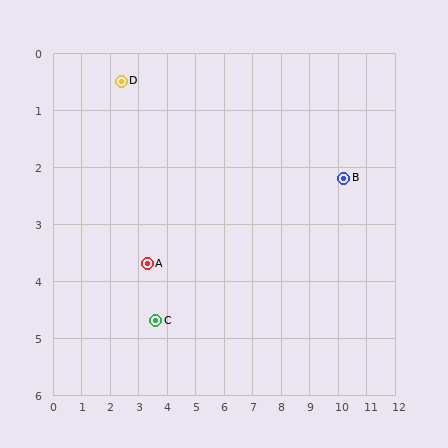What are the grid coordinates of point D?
Point D is at approximately (2.4, 0.5).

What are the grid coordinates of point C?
Point C is at approximately (3.6, 4.7).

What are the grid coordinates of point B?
Point B is at approximately (10.2, 2.2).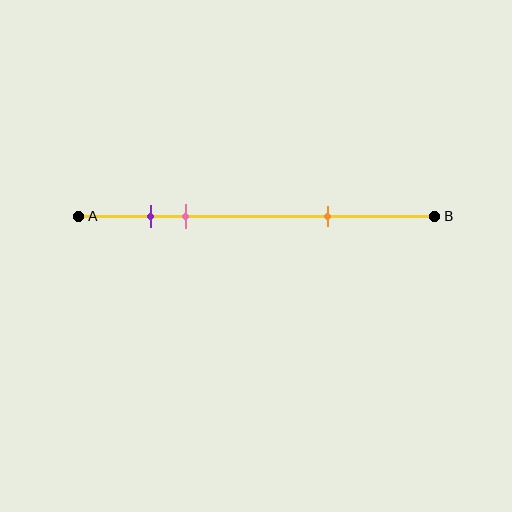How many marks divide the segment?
There are 3 marks dividing the segment.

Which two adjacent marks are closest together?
The purple and pink marks are the closest adjacent pair.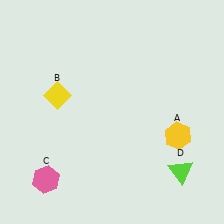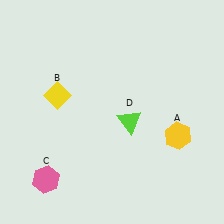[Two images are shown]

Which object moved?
The lime triangle (D) moved left.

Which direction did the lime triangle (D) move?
The lime triangle (D) moved left.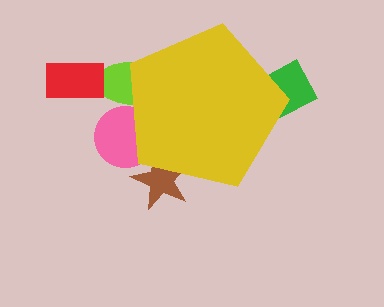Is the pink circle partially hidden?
Yes, the pink circle is partially hidden behind the yellow pentagon.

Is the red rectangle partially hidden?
No, the red rectangle is fully visible.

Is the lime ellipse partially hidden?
Yes, the lime ellipse is partially hidden behind the yellow pentagon.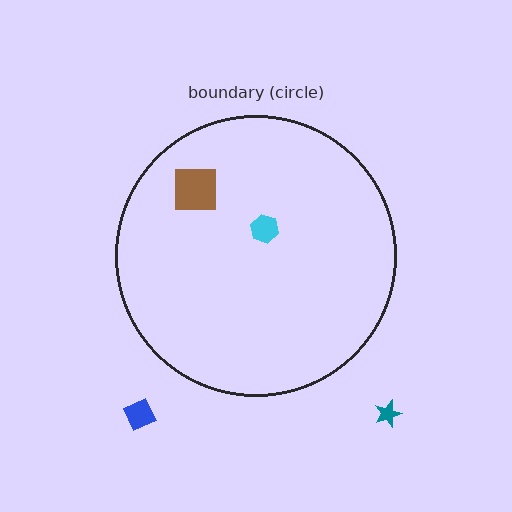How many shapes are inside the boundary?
2 inside, 2 outside.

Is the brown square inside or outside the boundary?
Inside.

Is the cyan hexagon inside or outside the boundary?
Inside.